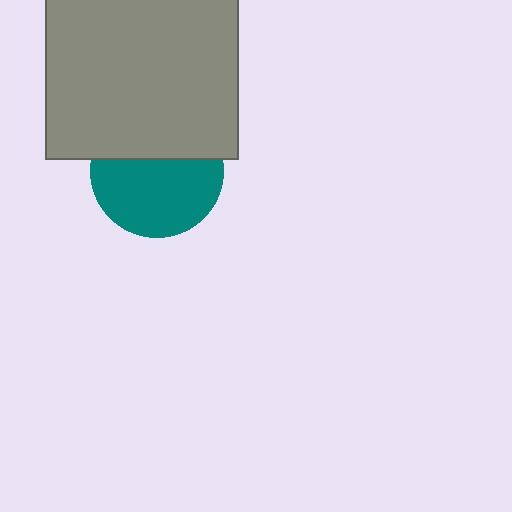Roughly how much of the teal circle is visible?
About half of it is visible (roughly 61%).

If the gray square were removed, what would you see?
You would see the complete teal circle.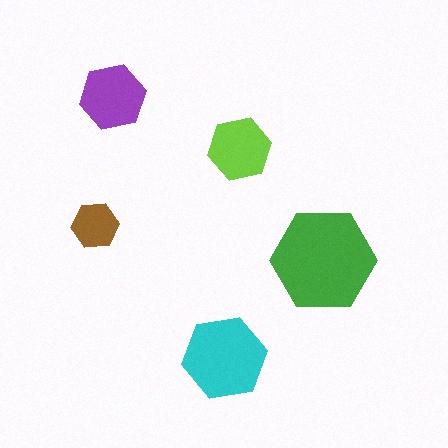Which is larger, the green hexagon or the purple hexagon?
The green one.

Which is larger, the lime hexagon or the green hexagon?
The green one.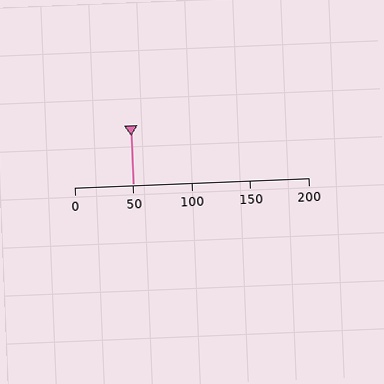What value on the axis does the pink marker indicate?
The marker indicates approximately 50.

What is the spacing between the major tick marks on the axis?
The major ticks are spaced 50 apart.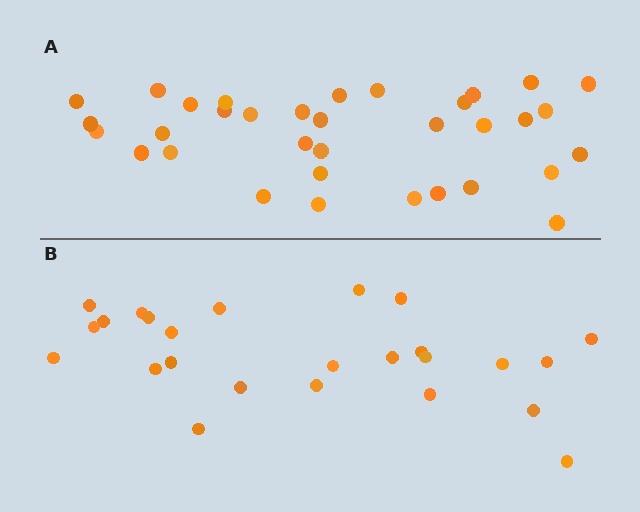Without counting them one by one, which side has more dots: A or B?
Region A (the top region) has more dots.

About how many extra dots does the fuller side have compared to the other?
Region A has roughly 8 or so more dots than region B.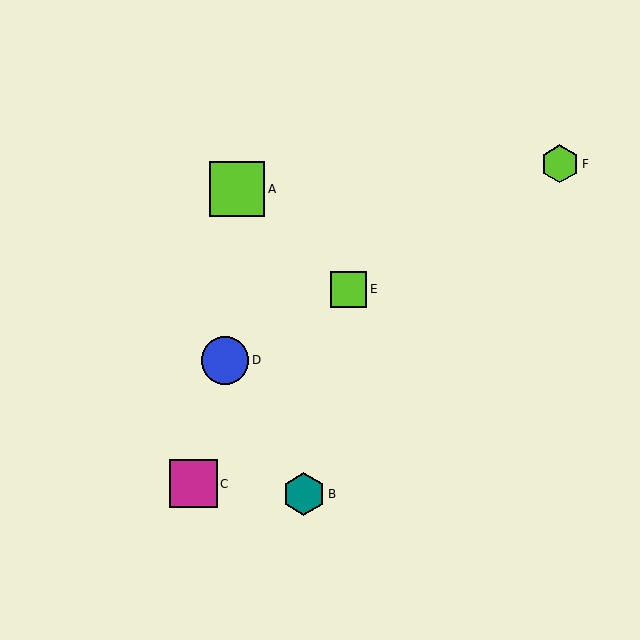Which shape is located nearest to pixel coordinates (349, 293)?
The lime square (labeled E) at (349, 289) is nearest to that location.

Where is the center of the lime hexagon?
The center of the lime hexagon is at (560, 164).